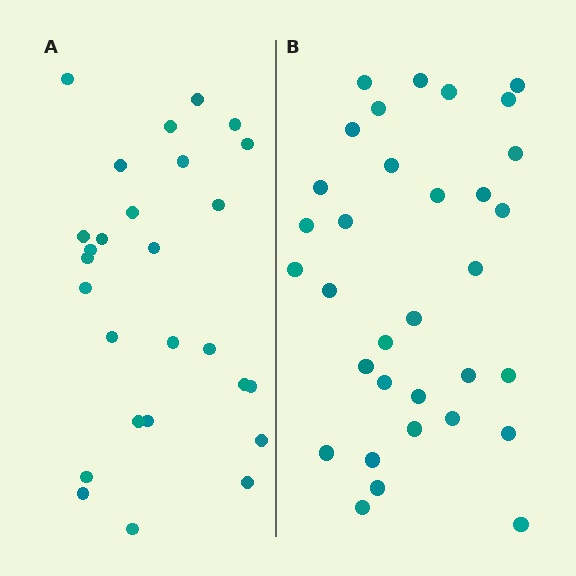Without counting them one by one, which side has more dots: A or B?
Region B (the right region) has more dots.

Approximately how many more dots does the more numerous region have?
Region B has about 6 more dots than region A.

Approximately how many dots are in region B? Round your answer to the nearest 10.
About 30 dots. (The exact count is 33, which rounds to 30.)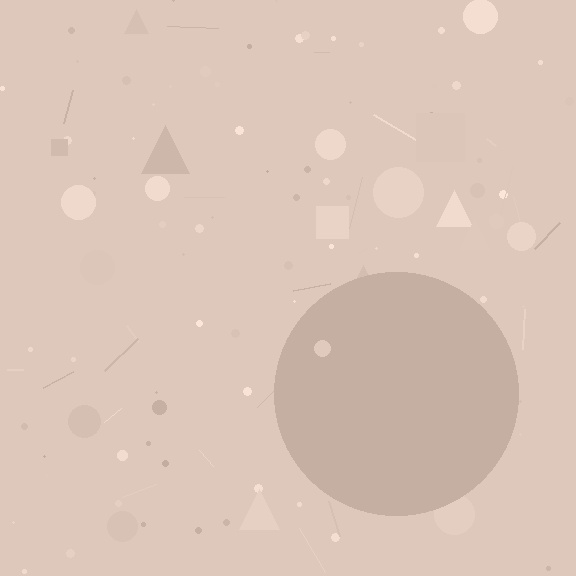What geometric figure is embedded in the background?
A circle is embedded in the background.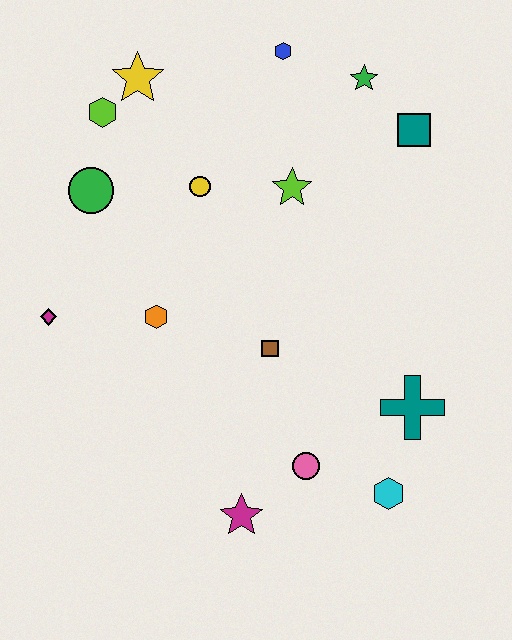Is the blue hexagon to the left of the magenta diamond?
No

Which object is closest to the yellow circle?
The lime star is closest to the yellow circle.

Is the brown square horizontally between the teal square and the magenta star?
Yes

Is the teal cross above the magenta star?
Yes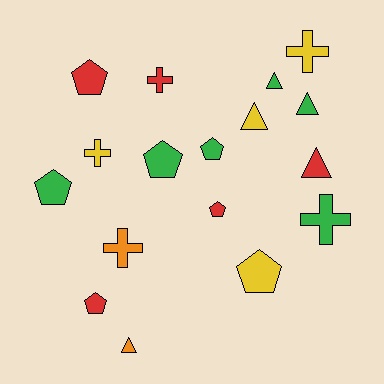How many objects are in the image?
There are 17 objects.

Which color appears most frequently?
Green, with 6 objects.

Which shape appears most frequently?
Pentagon, with 7 objects.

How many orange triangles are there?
There is 1 orange triangle.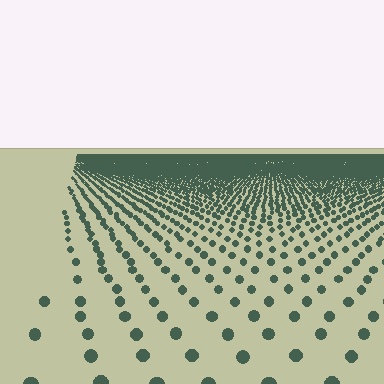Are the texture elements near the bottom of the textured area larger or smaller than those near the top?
Larger. Near the bottom, elements are closer to the viewer and appear at a bigger on-screen size.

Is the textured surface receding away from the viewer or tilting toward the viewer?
The surface is receding away from the viewer. Texture elements get smaller and denser toward the top.